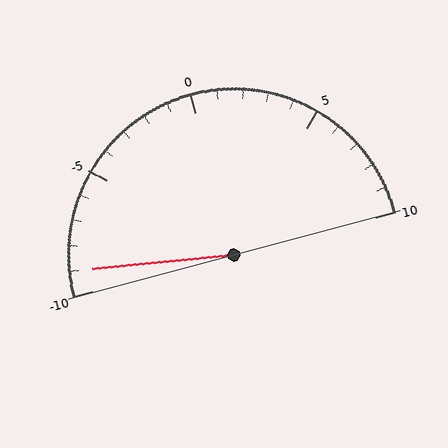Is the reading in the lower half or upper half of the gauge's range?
The reading is in the lower half of the range (-10 to 10).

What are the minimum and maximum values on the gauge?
The gauge ranges from -10 to 10.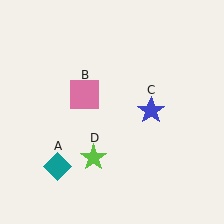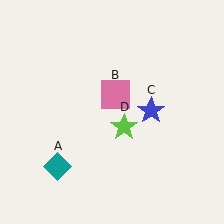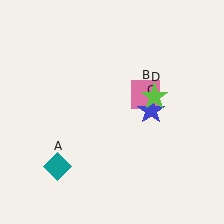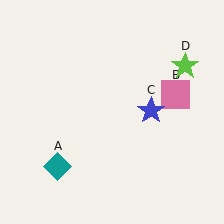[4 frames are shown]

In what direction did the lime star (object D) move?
The lime star (object D) moved up and to the right.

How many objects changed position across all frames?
2 objects changed position: pink square (object B), lime star (object D).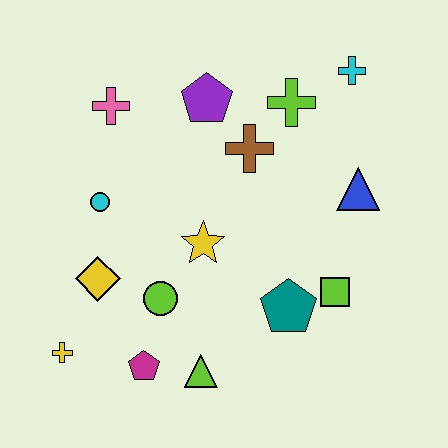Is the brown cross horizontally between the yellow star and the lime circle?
No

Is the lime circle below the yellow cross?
No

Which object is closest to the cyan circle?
The yellow diamond is closest to the cyan circle.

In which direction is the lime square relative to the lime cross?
The lime square is below the lime cross.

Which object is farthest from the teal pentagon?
The pink cross is farthest from the teal pentagon.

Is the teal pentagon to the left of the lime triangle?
No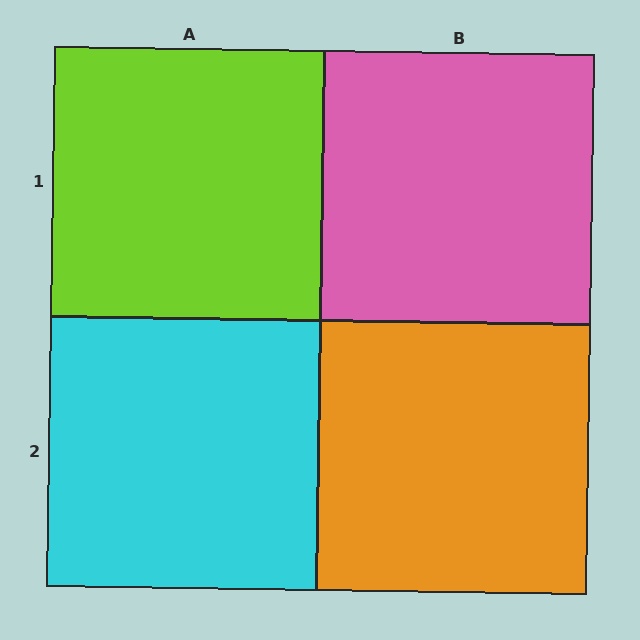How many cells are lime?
1 cell is lime.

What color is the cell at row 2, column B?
Orange.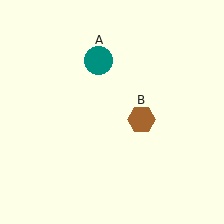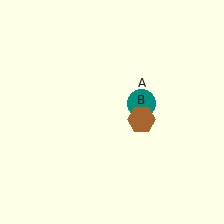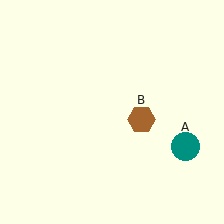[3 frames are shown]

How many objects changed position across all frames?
1 object changed position: teal circle (object A).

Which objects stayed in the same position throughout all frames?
Brown hexagon (object B) remained stationary.